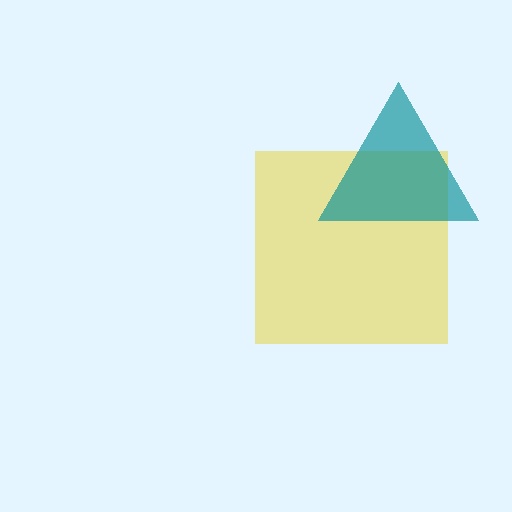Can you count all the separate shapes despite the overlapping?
Yes, there are 2 separate shapes.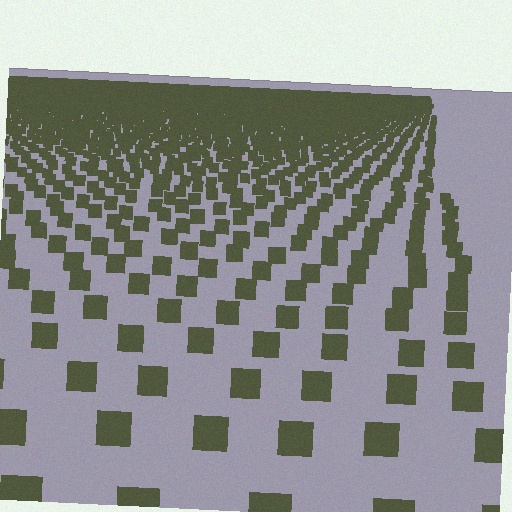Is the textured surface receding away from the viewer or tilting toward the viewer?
The surface is receding away from the viewer. Texture elements get smaller and denser toward the top.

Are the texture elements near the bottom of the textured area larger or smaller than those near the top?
Larger. Near the bottom, elements are closer to the viewer and appear at a bigger on-screen size.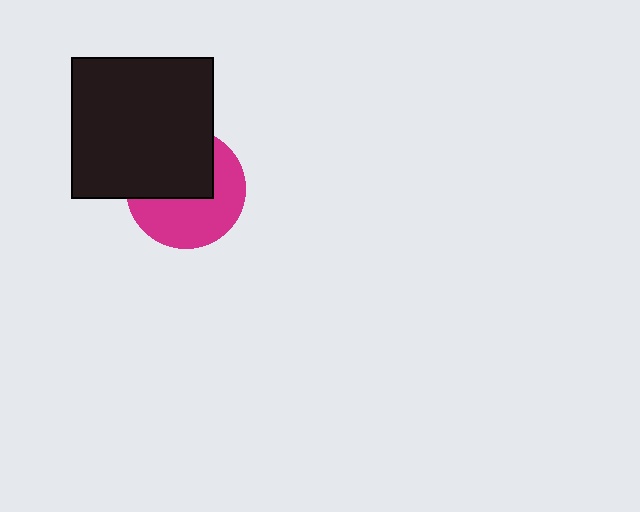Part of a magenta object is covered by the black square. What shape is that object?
It is a circle.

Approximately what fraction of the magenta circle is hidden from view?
Roughly 47% of the magenta circle is hidden behind the black square.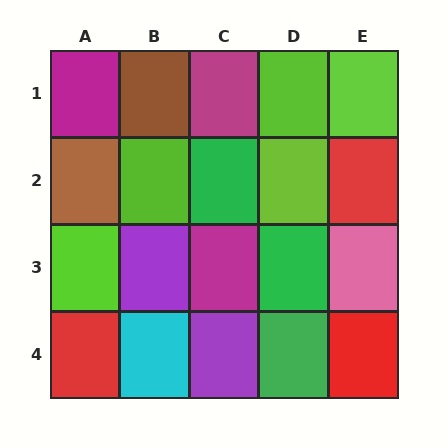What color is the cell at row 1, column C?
Magenta.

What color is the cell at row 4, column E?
Red.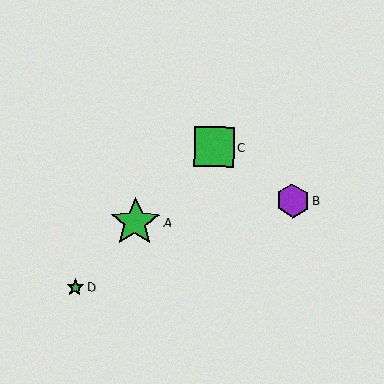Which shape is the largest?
The green star (labeled A) is the largest.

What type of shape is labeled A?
Shape A is a green star.